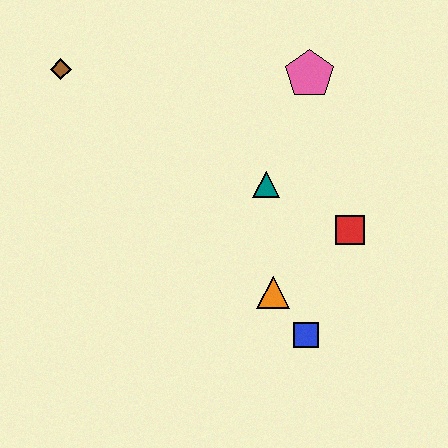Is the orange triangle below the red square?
Yes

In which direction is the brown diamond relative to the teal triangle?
The brown diamond is to the left of the teal triangle.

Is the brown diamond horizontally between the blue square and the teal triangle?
No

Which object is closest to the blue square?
The orange triangle is closest to the blue square.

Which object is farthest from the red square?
The brown diamond is farthest from the red square.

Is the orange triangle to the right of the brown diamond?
Yes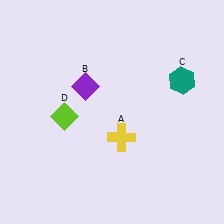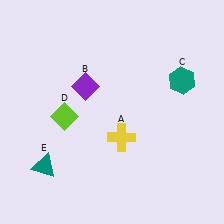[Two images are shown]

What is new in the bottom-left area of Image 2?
A teal triangle (E) was added in the bottom-left area of Image 2.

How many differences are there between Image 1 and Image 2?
There is 1 difference between the two images.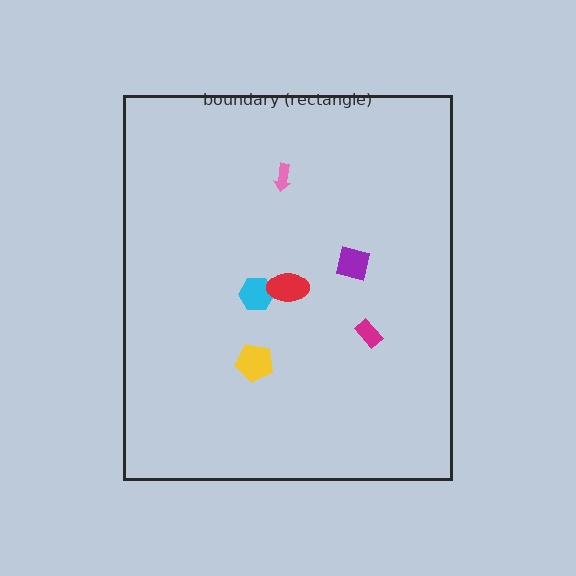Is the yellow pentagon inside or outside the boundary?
Inside.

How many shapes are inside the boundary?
6 inside, 0 outside.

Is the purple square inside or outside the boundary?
Inside.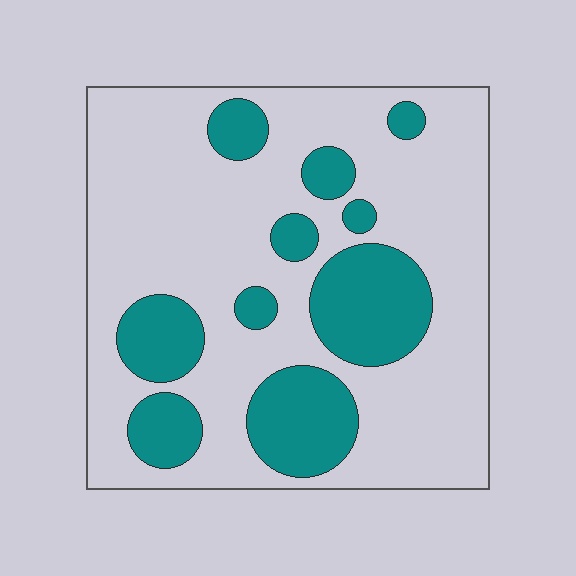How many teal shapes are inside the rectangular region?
10.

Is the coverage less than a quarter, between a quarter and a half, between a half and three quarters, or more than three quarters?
Between a quarter and a half.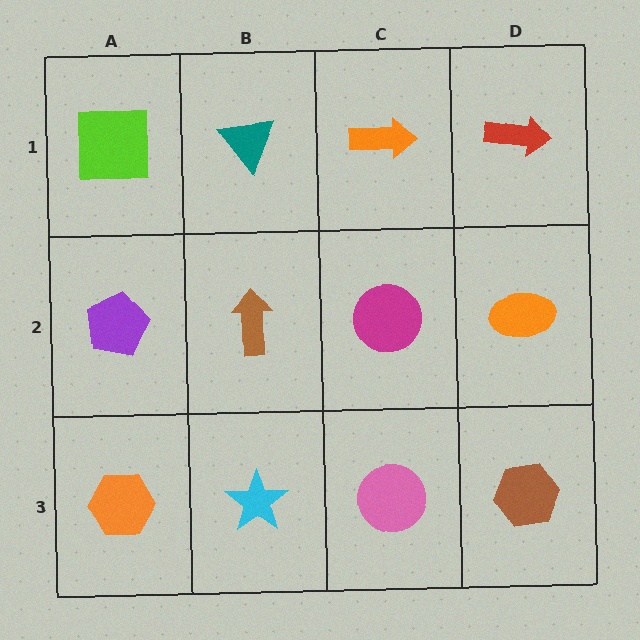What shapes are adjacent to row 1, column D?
An orange ellipse (row 2, column D), an orange arrow (row 1, column C).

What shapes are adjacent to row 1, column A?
A purple pentagon (row 2, column A), a teal triangle (row 1, column B).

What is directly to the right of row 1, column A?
A teal triangle.